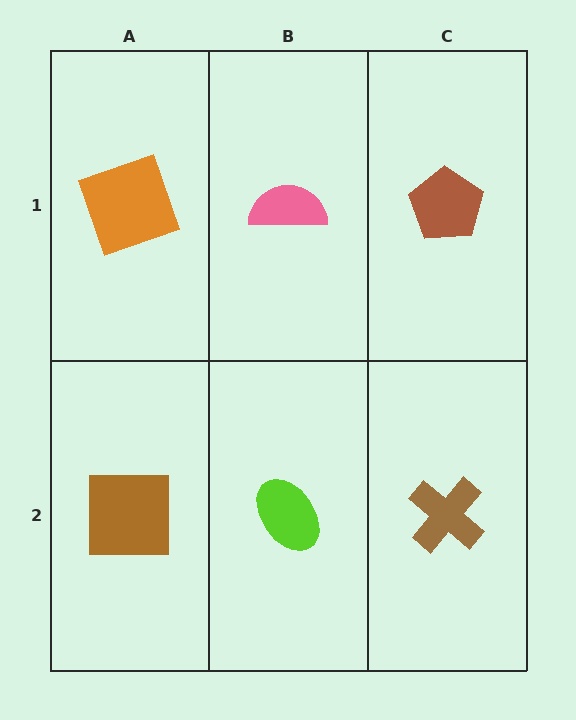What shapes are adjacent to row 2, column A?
An orange square (row 1, column A), a lime ellipse (row 2, column B).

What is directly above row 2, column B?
A pink semicircle.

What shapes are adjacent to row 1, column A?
A brown square (row 2, column A), a pink semicircle (row 1, column B).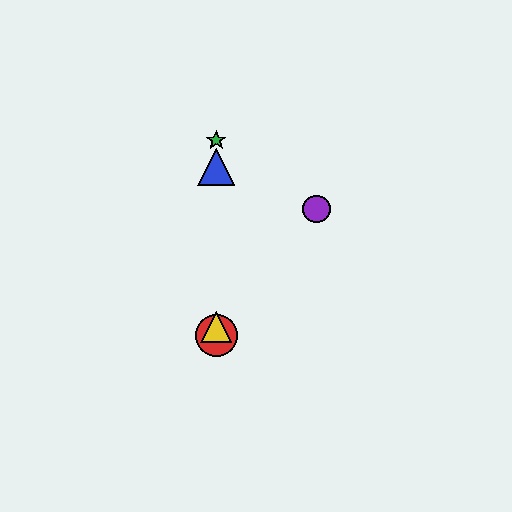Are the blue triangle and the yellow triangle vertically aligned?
Yes, both are at x≈216.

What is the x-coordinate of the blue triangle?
The blue triangle is at x≈216.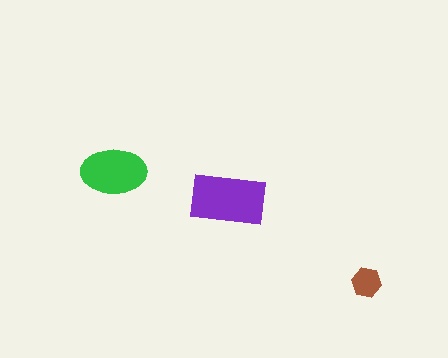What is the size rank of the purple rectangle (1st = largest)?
1st.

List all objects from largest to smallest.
The purple rectangle, the green ellipse, the brown hexagon.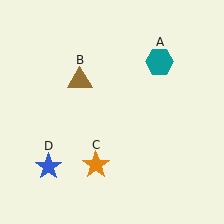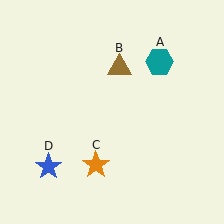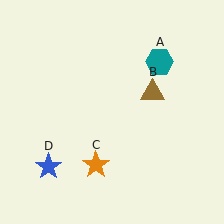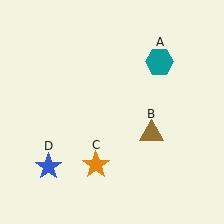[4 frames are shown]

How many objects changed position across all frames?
1 object changed position: brown triangle (object B).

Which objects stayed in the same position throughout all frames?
Teal hexagon (object A) and orange star (object C) and blue star (object D) remained stationary.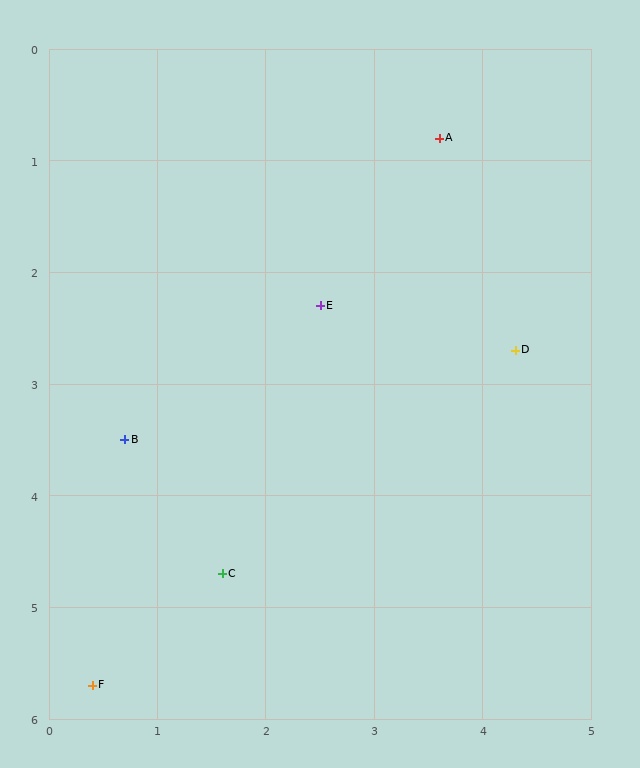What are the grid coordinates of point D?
Point D is at approximately (4.3, 2.7).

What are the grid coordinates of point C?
Point C is at approximately (1.6, 4.7).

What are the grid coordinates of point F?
Point F is at approximately (0.4, 5.7).